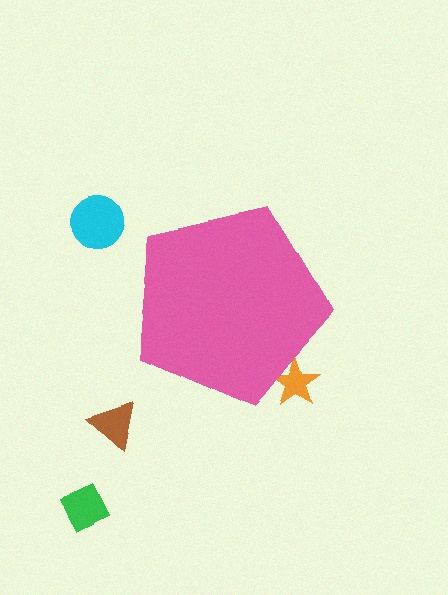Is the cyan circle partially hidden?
No, the cyan circle is fully visible.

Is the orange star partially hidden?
Yes, the orange star is partially hidden behind the pink pentagon.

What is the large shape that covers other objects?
A pink pentagon.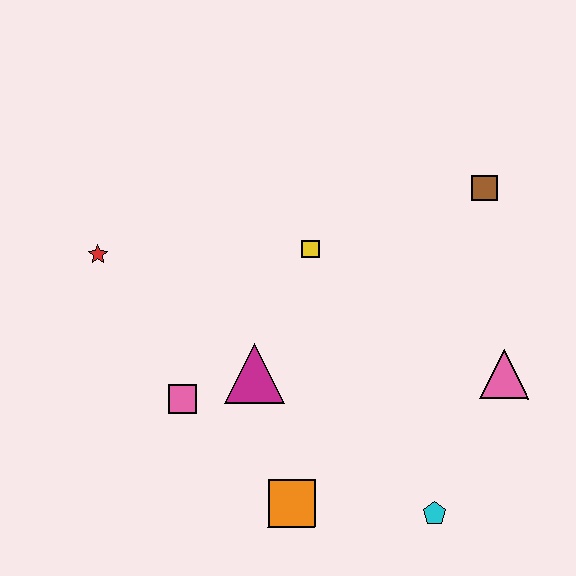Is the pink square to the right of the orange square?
No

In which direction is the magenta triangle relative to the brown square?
The magenta triangle is to the left of the brown square.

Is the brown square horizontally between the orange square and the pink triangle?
Yes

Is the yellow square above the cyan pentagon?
Yes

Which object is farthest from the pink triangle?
The red star is farthest from the pink triangle.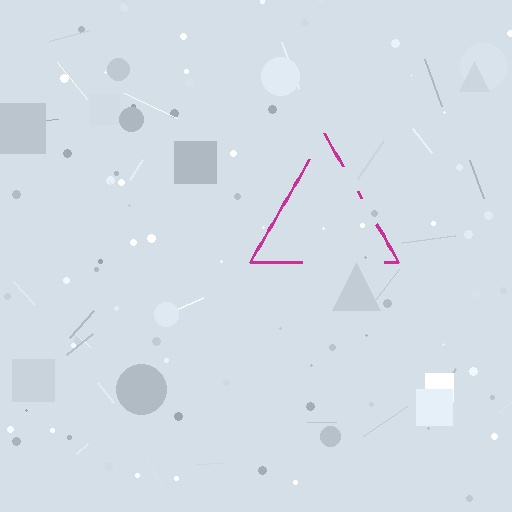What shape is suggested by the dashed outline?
The dashed outline suggests a triangle.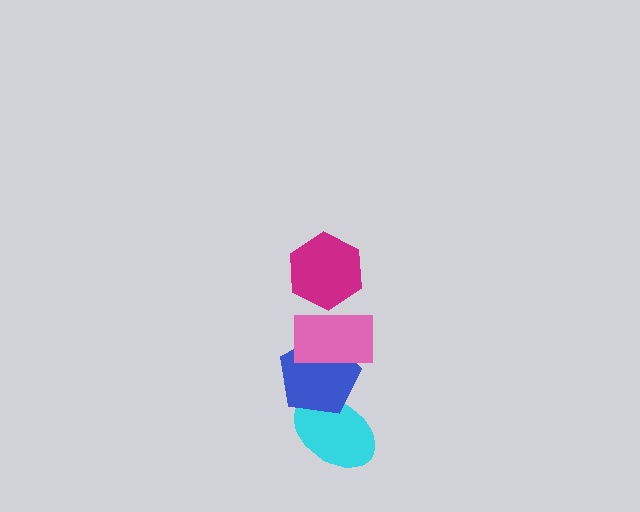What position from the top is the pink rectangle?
The pink rectangle is 2nd from the top.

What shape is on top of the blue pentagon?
The pink rectangle is on top of the blue pentagon.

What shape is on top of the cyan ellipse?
The blue pentagon is on top of the cyan ellipse.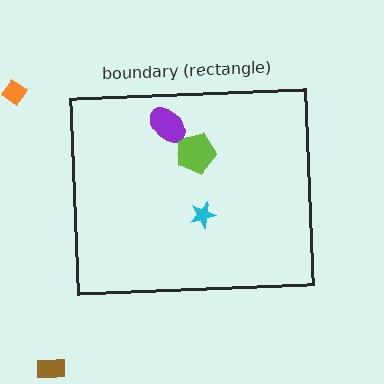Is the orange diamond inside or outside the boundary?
Outside.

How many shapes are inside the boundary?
3 inside, 2 outside.